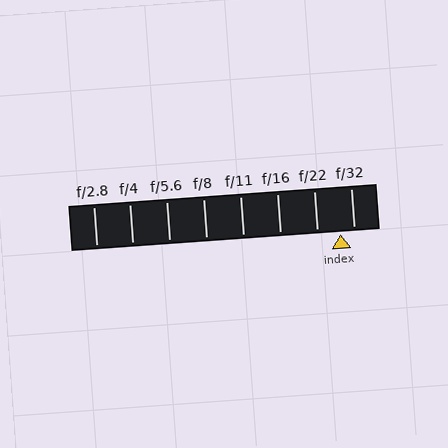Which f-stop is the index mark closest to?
The index mark is closest to f/32.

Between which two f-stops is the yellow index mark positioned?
The index mark is between f/22 and f/32.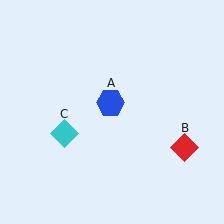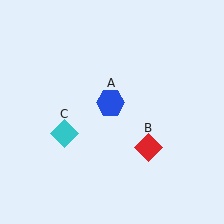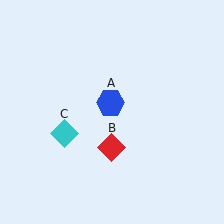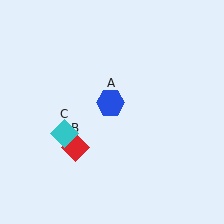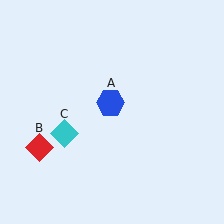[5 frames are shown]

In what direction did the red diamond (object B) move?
The red diamond (object B) moved left.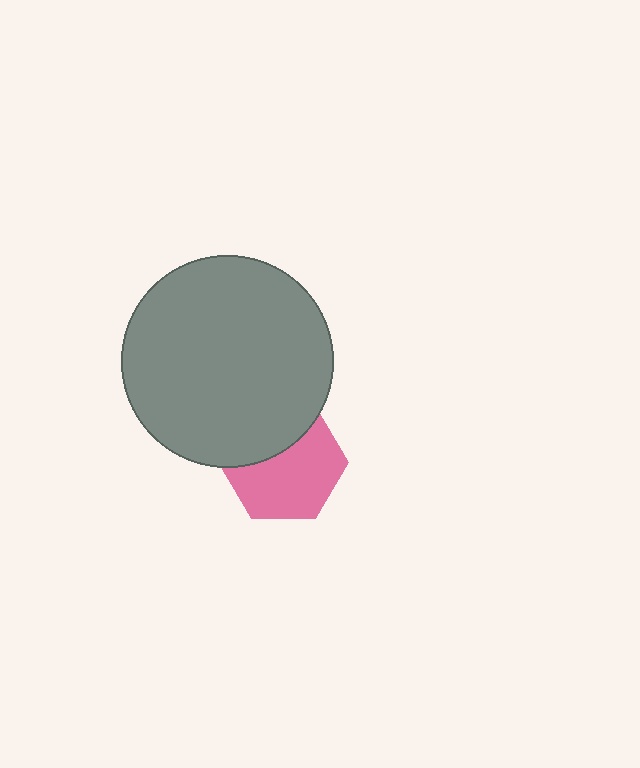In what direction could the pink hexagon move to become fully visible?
The pink hexagon could move down. That would shift it out from behind the gray circle entirely.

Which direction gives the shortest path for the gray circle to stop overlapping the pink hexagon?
Moving up gives the shortest separation.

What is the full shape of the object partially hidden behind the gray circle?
The partially hidden object is a pink hexagon.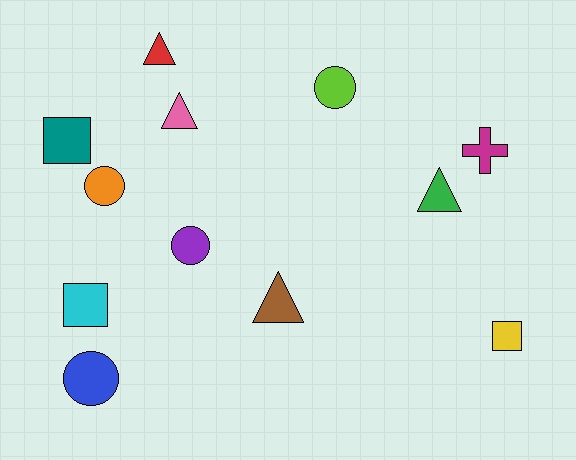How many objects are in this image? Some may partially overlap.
There are 12 objects.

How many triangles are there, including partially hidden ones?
There are 4 triangles.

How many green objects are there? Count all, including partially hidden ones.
There is 1 green object.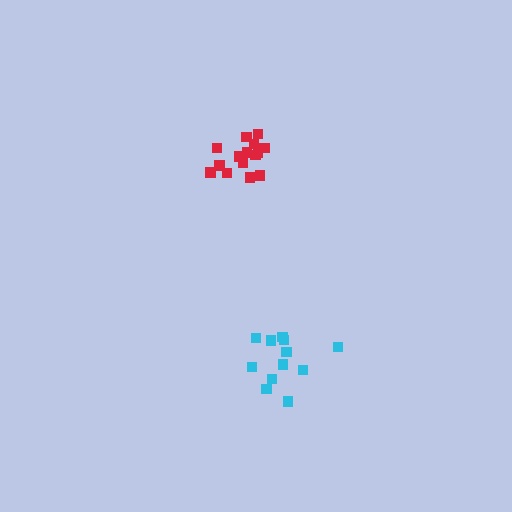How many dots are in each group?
Group 1: 15 dots, Group 2: 12 dots (27 total).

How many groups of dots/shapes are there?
There are 2 groups.